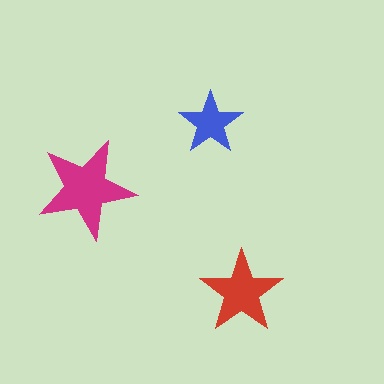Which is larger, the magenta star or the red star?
The magenta one.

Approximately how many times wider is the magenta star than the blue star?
About 1.5 times wider.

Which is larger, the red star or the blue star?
The red one.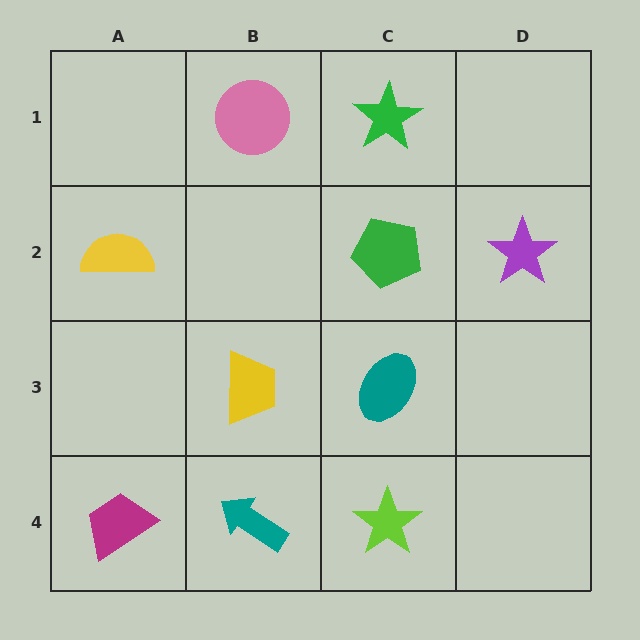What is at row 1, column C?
A green star.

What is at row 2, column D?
A purple star.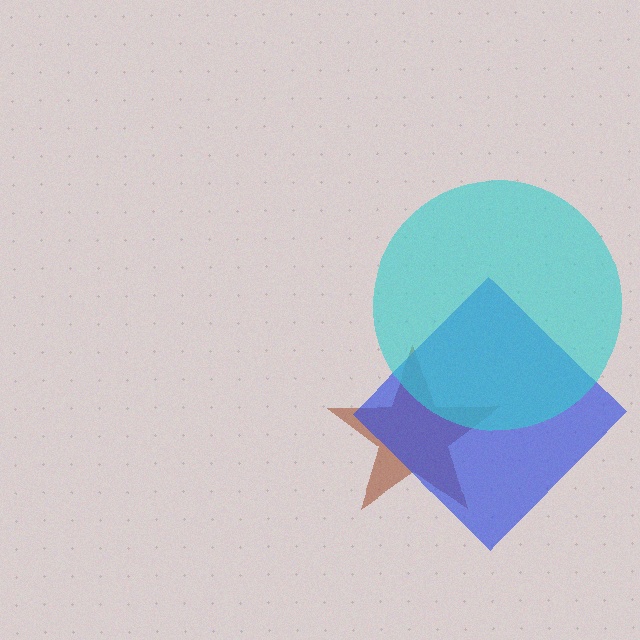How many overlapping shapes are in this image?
There are 3 overlapping shapes in the image.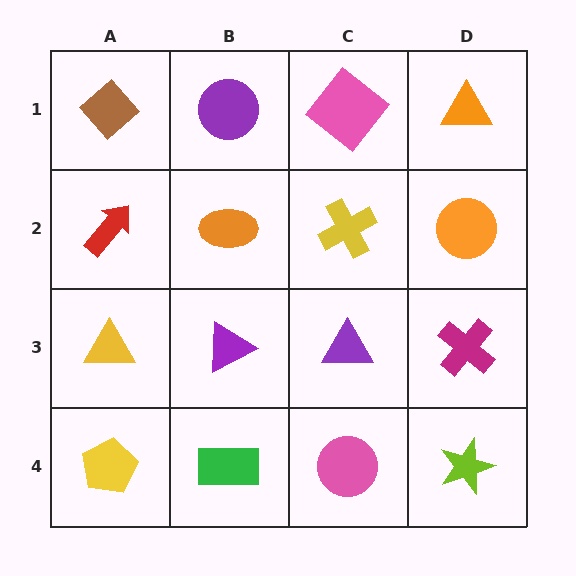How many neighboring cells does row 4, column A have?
2.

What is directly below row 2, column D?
A magenta cross.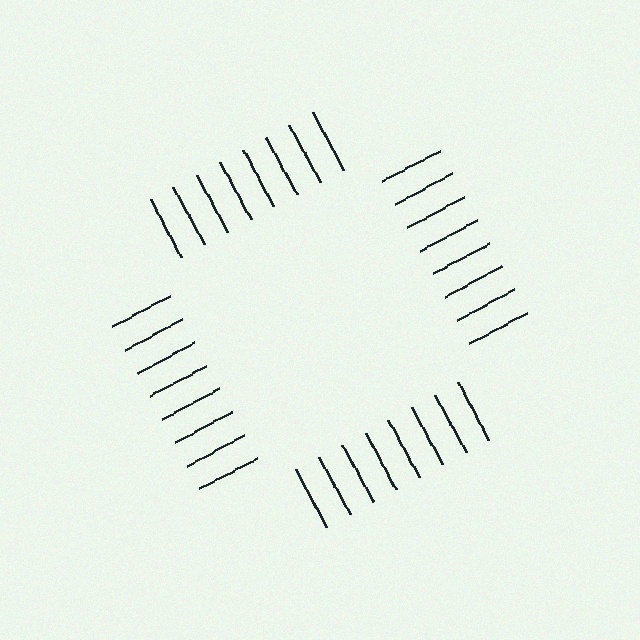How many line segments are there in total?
32 — 8 along each of the 4 edges.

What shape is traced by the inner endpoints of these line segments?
An illusory square — the line segments terminate on its edges but no continuous stroke is drawn.